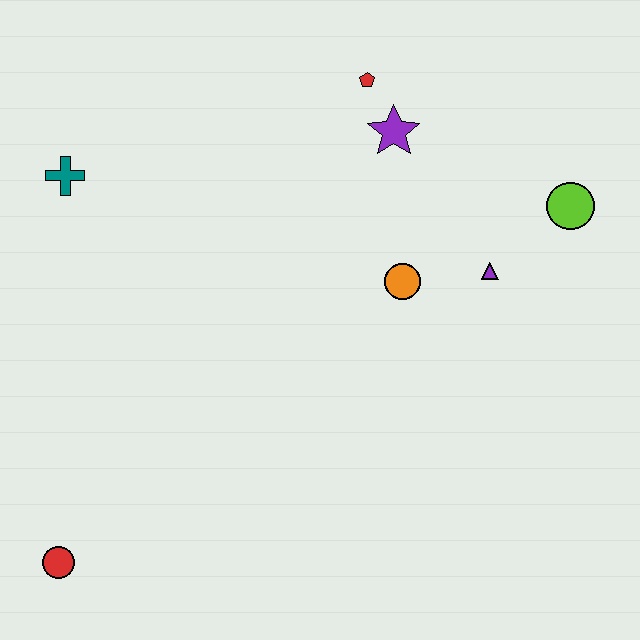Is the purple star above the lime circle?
Yes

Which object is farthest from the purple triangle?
The red circle is farthest from the purple triangle.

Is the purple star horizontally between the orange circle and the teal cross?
Yes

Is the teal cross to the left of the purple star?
Yes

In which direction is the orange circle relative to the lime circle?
The orange circle is to the left of the lime circle.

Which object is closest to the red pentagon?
The purple star is closest to the red pentagon.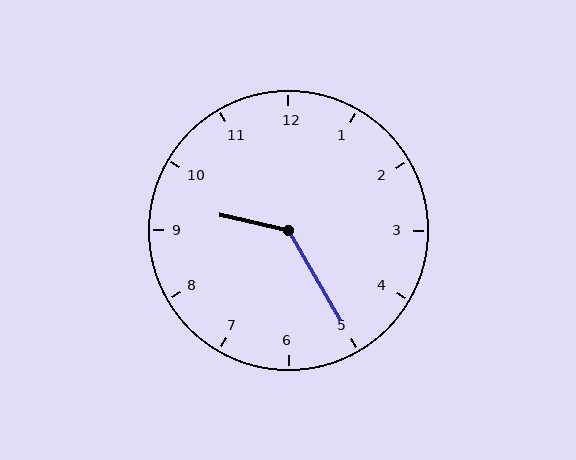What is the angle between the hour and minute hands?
Approximately 132 degrees.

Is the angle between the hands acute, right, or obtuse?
It is obtuse.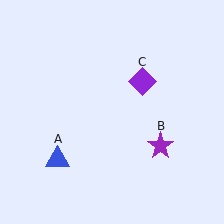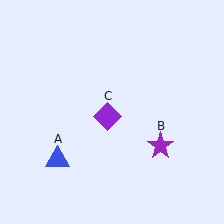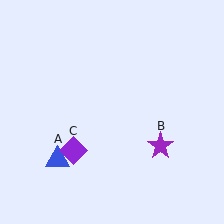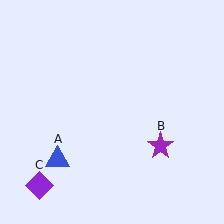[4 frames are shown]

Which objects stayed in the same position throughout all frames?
Blue triangle (object A) and purple star (object B) remained stationary.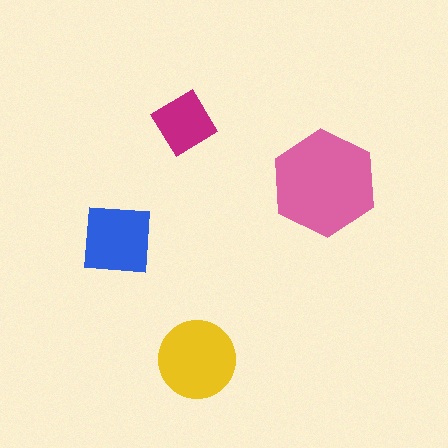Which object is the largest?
The pink hexagon.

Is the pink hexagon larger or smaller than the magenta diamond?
Larger.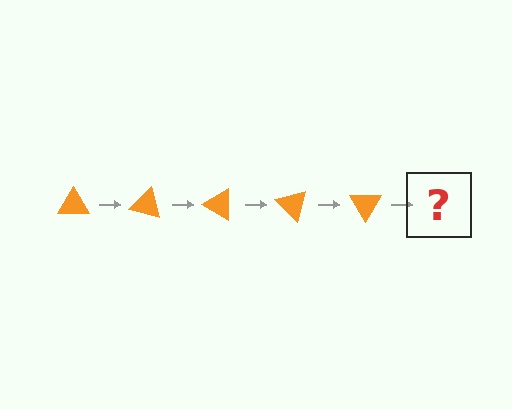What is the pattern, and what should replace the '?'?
The pattern is that the triangle rotates 15 degrees each step. The '?' should be an orange triangle rotated 75 degrees.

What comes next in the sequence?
The next element should be an orange triangle rotated 75 degrees.